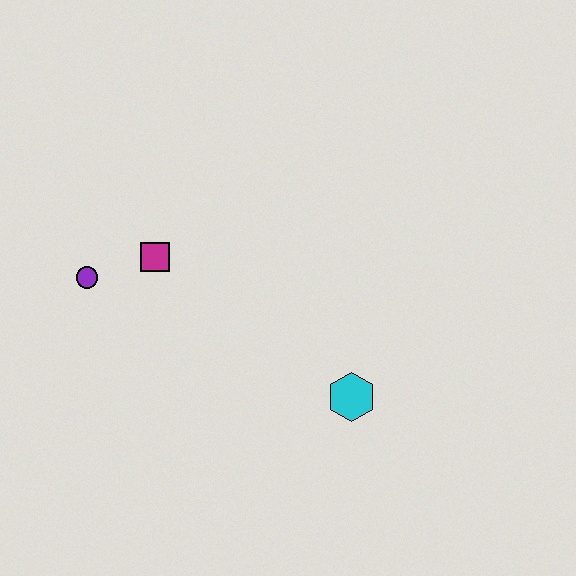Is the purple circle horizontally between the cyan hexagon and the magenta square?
No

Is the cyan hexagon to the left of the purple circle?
No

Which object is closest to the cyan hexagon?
The magenta square is closest to the cyan hexagon.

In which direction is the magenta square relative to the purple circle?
The magenta square is to the right of the purple circle.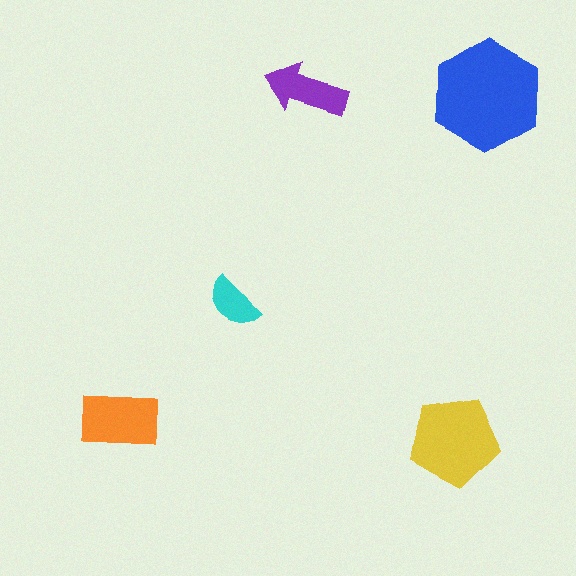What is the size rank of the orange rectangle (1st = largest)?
3rd.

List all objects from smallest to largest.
The cyan semicircle, the purple arrow, the orange rectangle, the yellow pentagon, the blue hexagon.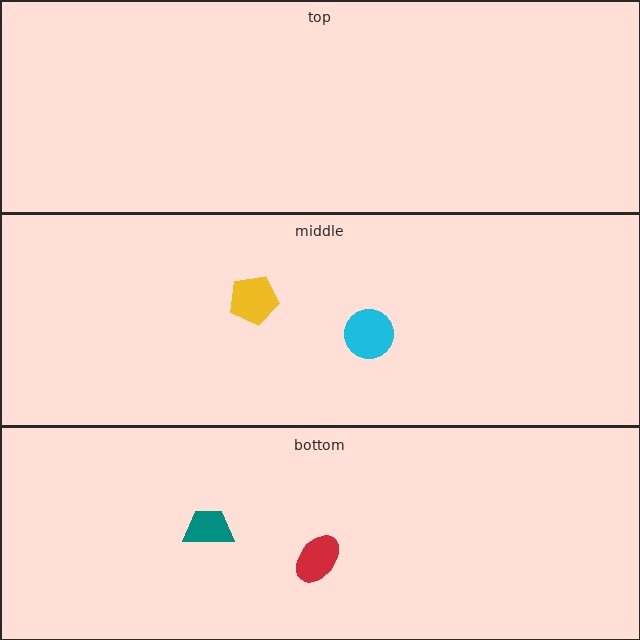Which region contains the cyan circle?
The middle region.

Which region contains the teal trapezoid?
The bottom region.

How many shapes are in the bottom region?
2.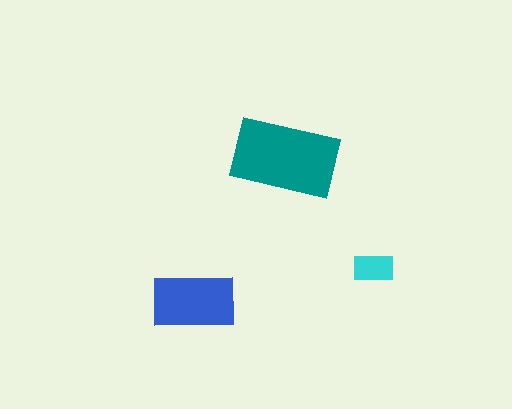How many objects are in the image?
There are 3 objects in the image.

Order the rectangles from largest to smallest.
the teal one, the blue one, the cyan one.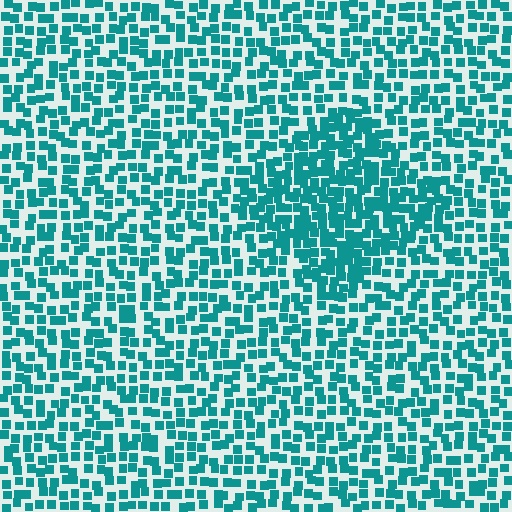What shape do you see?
I see a diamond.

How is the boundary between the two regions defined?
The boundary is defined by a change in element density (approximately 1.7x ratio). All elements are the same color, size, and shape.